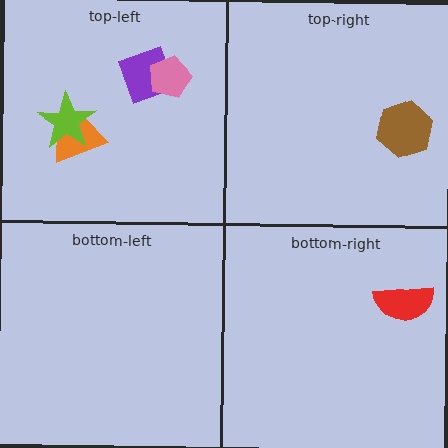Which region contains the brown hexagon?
The top-right region.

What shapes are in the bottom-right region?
The red semicircle.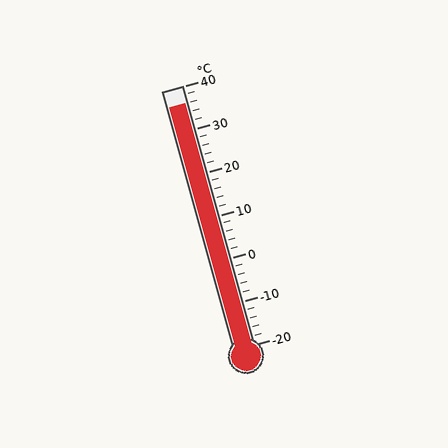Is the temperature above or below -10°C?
The temperature is above -10°C.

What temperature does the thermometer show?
The thermometer shows approximately 36°C.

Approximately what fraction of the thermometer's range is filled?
The thermometer is filled to approximately 95% of its range.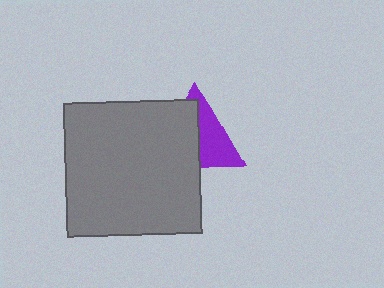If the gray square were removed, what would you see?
You would see the complete purple triangle.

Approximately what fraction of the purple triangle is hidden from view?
Roughly 53% of the purple triangle is hidden behind the gray square.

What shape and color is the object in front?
The object in front is a gray square.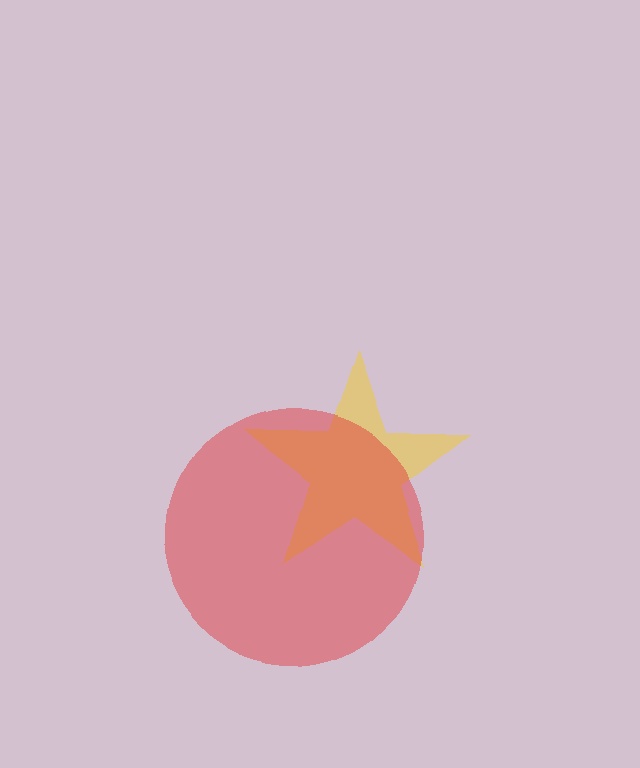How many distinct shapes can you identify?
There are 2 distinct shapes: a yellow star, a red circle.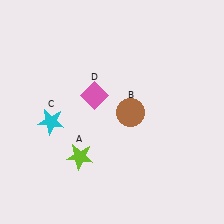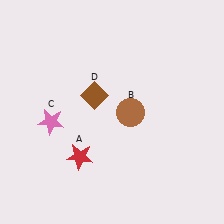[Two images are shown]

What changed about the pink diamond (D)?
In Image 1, D is pink. In Image 2, it changed to brown.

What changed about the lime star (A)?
In Image 1, A is lime. In Image 2, it changed to red.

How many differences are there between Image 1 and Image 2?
There are 3 differences between the two images.